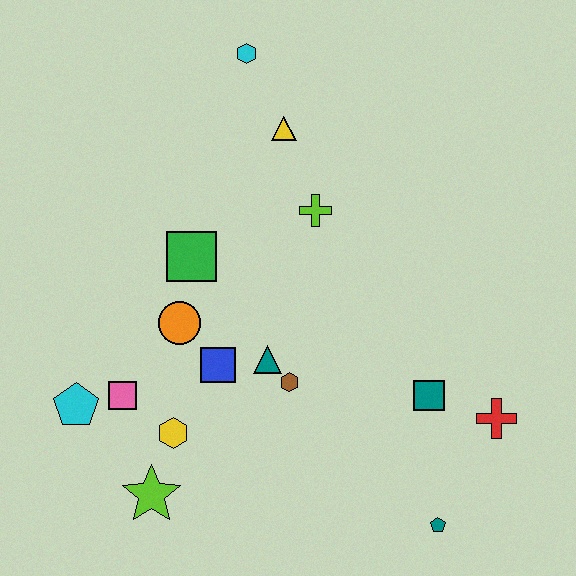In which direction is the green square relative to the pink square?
The green square is above the pink square.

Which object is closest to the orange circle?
The blue square is closest to the orange circle.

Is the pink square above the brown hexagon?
No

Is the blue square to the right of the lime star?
Yes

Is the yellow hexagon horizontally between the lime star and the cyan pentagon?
No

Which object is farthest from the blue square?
The cyan hexagon is farthest from the blue square.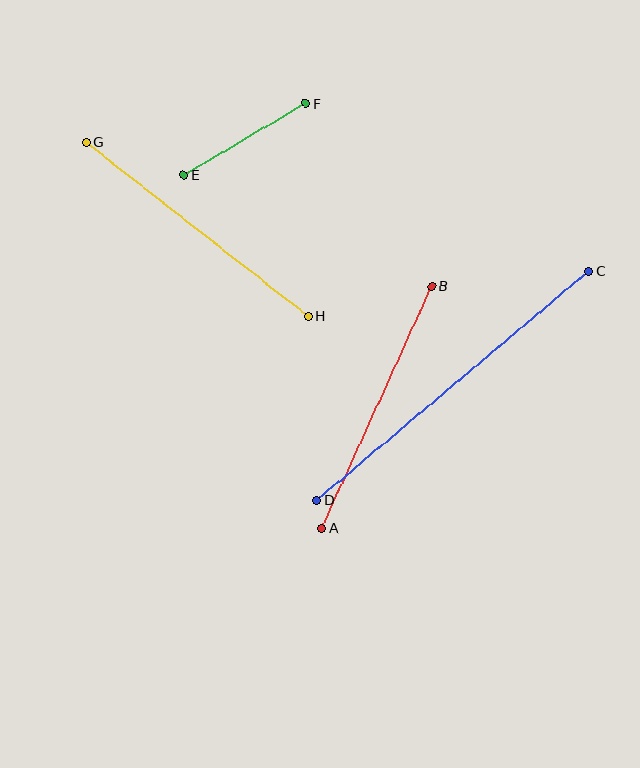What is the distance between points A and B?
The distance is approximately 266 pixels.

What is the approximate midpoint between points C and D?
The midpoint is at approximately (453, 386) pixels.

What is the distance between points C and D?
The distance is approximately 356 pixels.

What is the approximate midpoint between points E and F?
The midpoint is at approximately (245, 139) pixels.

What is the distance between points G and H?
The distance is approximately 282 pixels.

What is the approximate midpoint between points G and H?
The midpoint is at approximately (197, 229) pixels.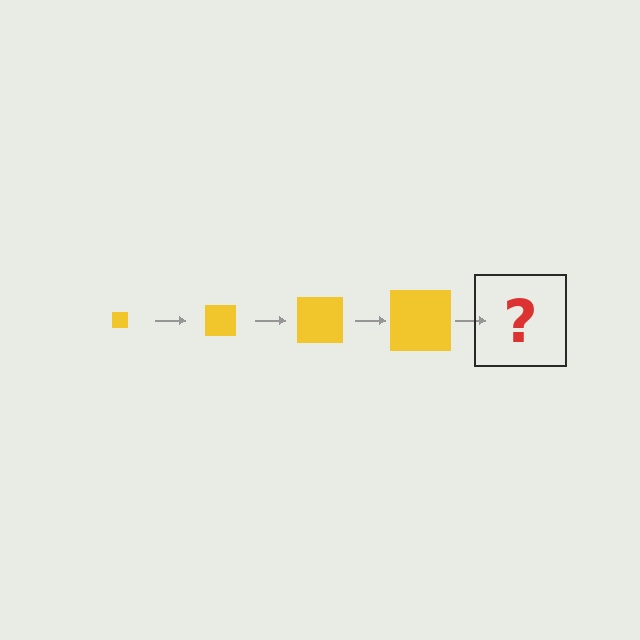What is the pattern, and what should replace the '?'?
The pattern is that the square gets progressively larger each step. The '?' should be a yellow square, larger than the previous one.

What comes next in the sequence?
The next element should be a yellow square, larger than the previous one.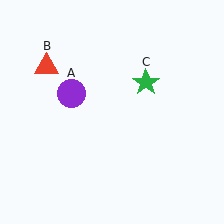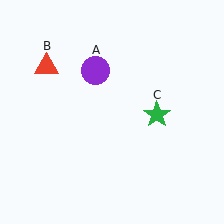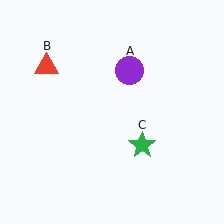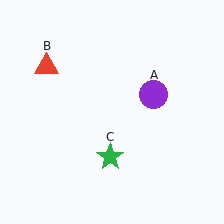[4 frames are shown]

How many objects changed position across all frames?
2 objects changed position: purple circle (object A), green star (object C).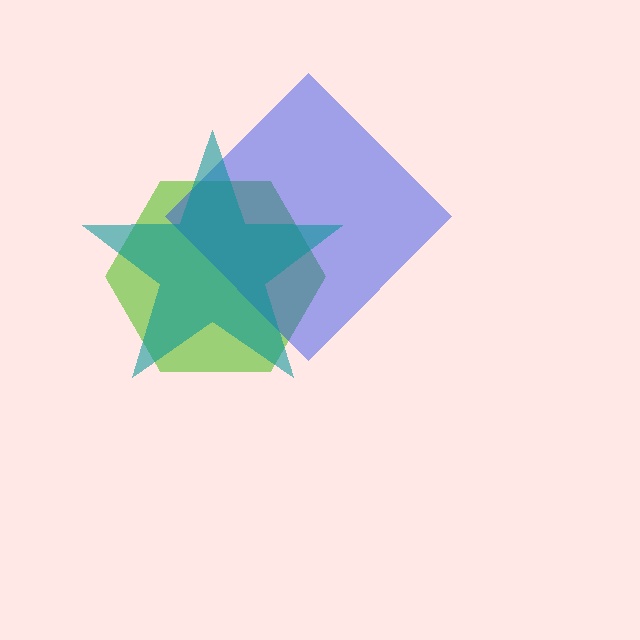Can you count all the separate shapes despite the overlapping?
Yes, there are 3 separate shapes.